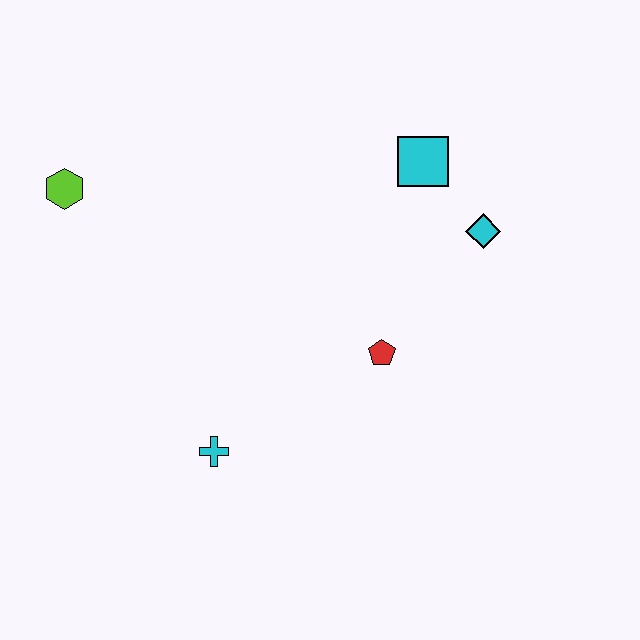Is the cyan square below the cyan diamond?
No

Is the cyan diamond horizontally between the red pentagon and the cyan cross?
No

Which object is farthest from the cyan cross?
The cyan square is farthest from the cyan cross.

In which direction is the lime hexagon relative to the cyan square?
The lime hexagon is to the left of the cyan square.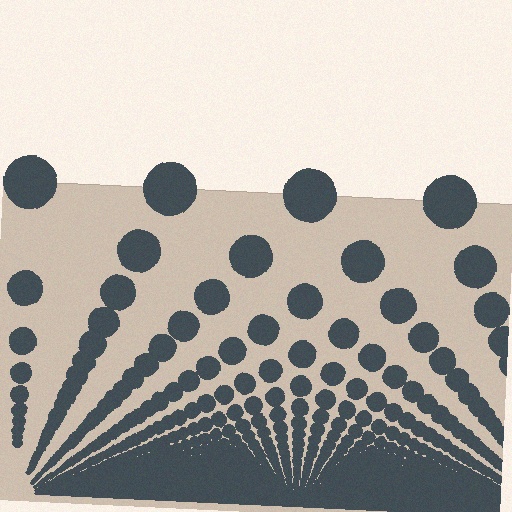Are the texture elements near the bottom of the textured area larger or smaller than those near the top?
Smaller. The gradient is inverted — elements near the bottom are smaller and denser.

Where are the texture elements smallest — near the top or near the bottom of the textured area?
Near the bottom.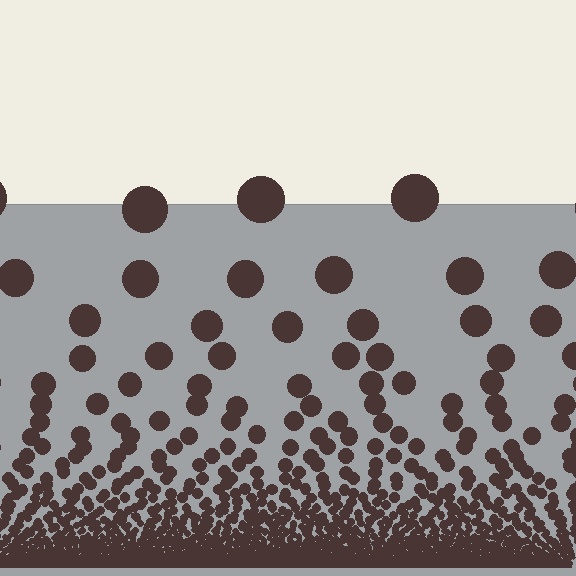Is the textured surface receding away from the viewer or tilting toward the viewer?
The surface appears to tilt toward the viewer. Texture elements get larger and sparser toward the top.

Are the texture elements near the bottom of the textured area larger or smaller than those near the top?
Smaller. The gradient is inverted — elements near the bottom are smaller and denser.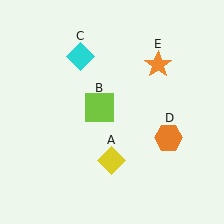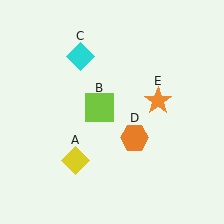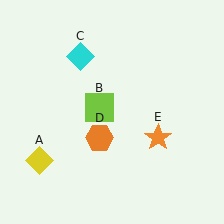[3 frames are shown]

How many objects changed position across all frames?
3 objects changed position: yellow diamond (object A), orange hexagon (object D), orange star (object E).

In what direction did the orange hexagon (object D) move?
The orange hexagon (object D) moved left.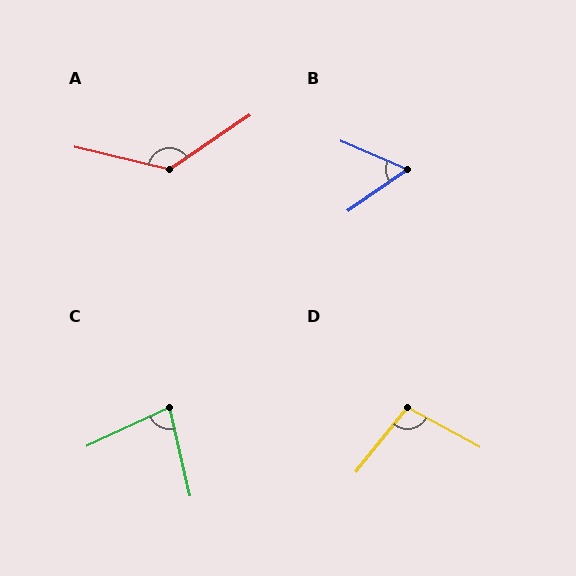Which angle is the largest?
A, at approximately 133 degrees.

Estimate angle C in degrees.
Approximately 78 degrees.